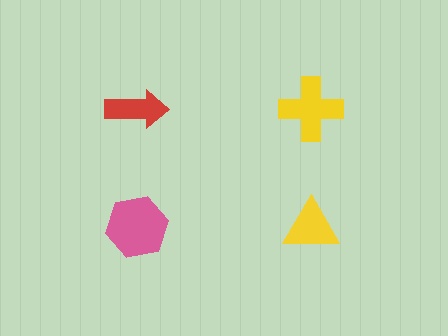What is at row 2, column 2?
A yellow triangle.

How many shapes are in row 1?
2 shapes.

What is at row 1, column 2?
A yellow cross.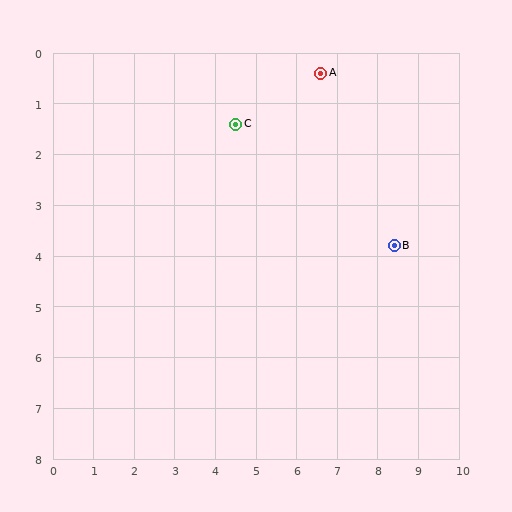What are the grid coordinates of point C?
Point C is at approximately (4.5, 1.4).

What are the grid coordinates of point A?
Point A is at approximately (6.6, 0.4).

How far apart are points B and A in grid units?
Points B and A are about 3.8 grid units apart.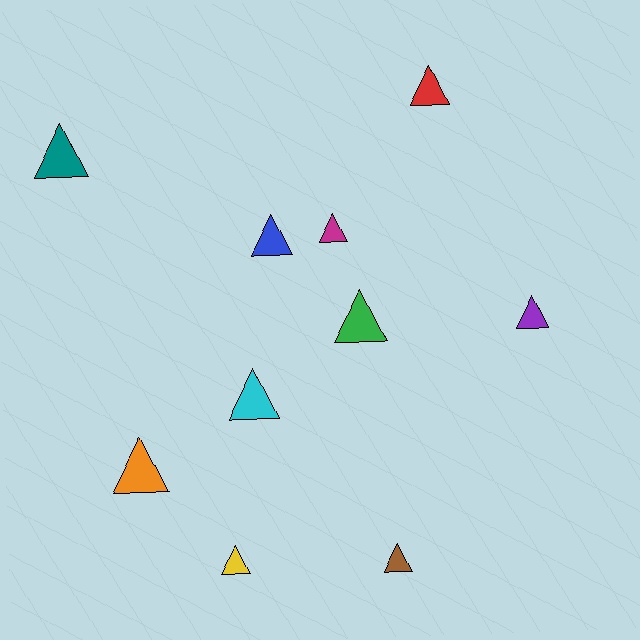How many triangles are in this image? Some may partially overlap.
There are 10 triangles.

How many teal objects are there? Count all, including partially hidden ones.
There is 1 teal object.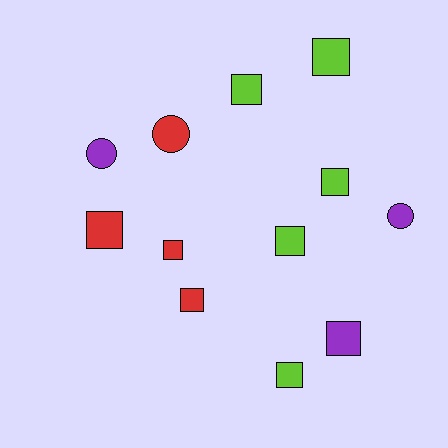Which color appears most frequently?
Lime, with 5 objects.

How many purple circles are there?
There are 2 purple circles.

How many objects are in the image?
There are 12 objects.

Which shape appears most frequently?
Square, with 9 objects.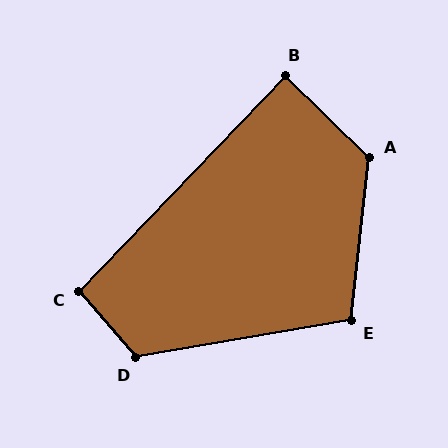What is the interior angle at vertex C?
Approximately 96 degrees (obtuse).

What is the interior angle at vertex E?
Approximately 106 degrees (obtuse).